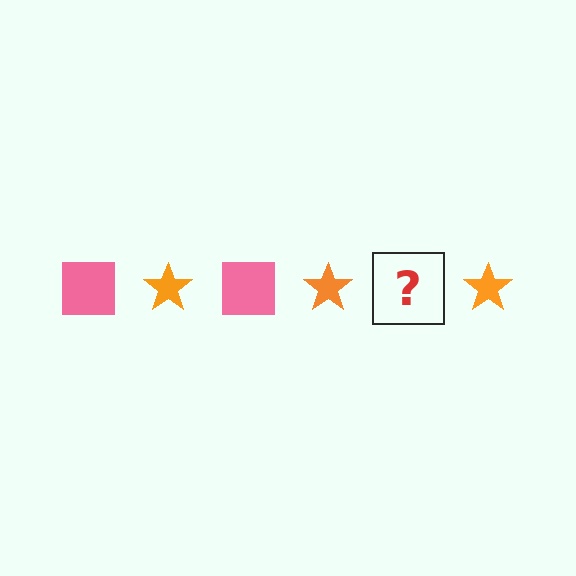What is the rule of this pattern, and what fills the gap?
The rule is that the pattern alternates between pink square and orange star. The gap should be filled with a pink square.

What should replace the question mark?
The question mark should be replaced with a pink square.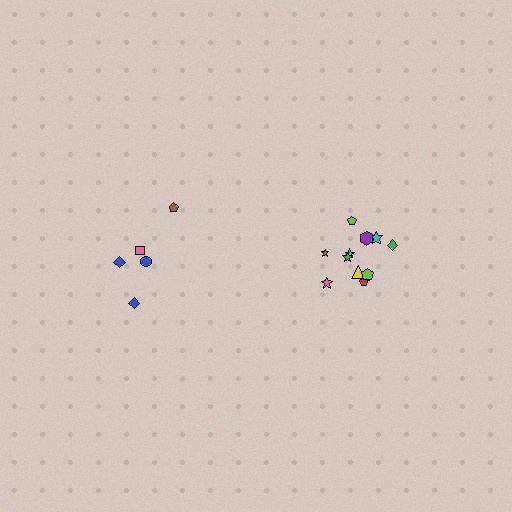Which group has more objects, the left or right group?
The right group.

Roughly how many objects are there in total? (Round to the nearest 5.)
Roughly 15 objects in total.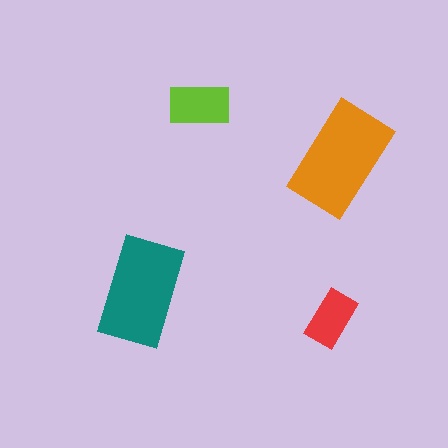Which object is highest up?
The lime rectangle is topmost.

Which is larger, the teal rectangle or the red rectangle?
The teal one.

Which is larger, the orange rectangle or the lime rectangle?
The orange one.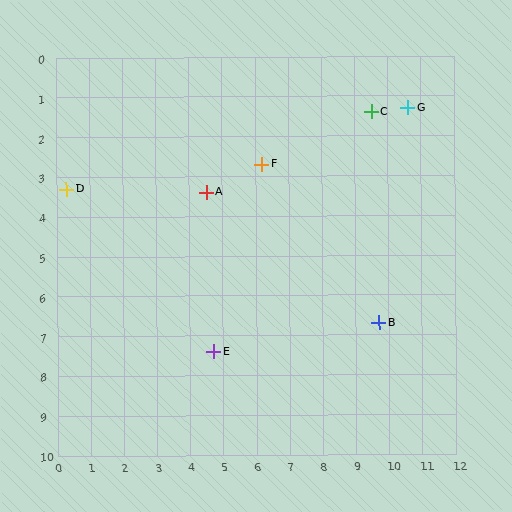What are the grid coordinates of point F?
Point F is at approximately (6.2, 2.7).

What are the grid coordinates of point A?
Point A is at approximately (4.5, 3.4).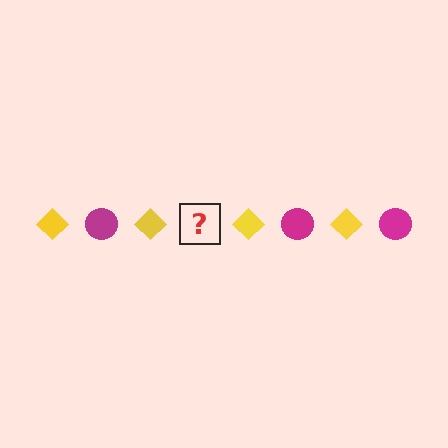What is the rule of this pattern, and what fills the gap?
The rule is that the pattern alternates between yellow diamond and magenta circle. The gap should be filled with a magenta circle.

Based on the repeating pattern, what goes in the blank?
The blank should be a magenta circle.